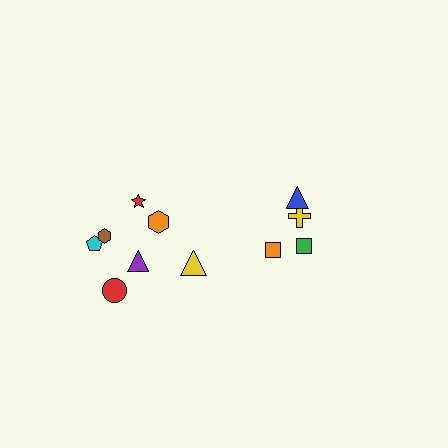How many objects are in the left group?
There are 7 objects.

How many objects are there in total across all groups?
There are 11 objects.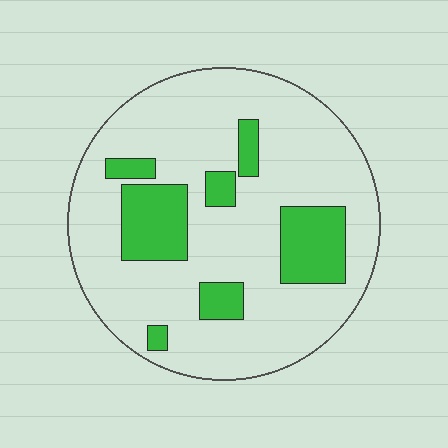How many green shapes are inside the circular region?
7.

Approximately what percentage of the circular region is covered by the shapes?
Approximately 20%.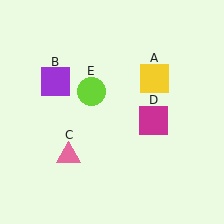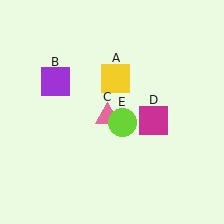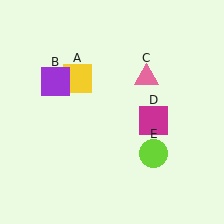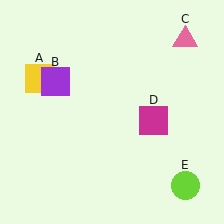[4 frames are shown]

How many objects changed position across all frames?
3 objects changed position: yellow square (object A), pink triangle (object C), lime circle (object E).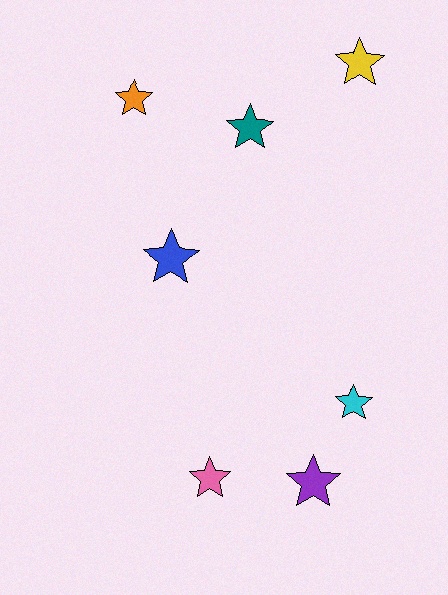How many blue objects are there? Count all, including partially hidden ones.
There is 1 blue object.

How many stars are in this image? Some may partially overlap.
There are 7 stars.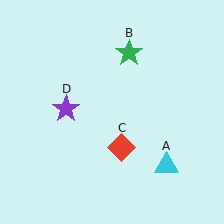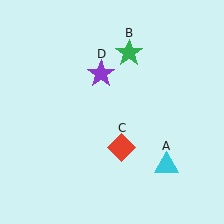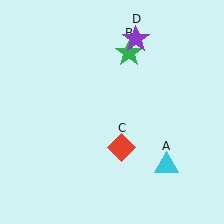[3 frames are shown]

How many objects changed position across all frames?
1 object changed position: purple star (object D).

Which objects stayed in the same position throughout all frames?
Cyan triangle (object A) and green star (object B) and red diamond (object C) remained stationary.